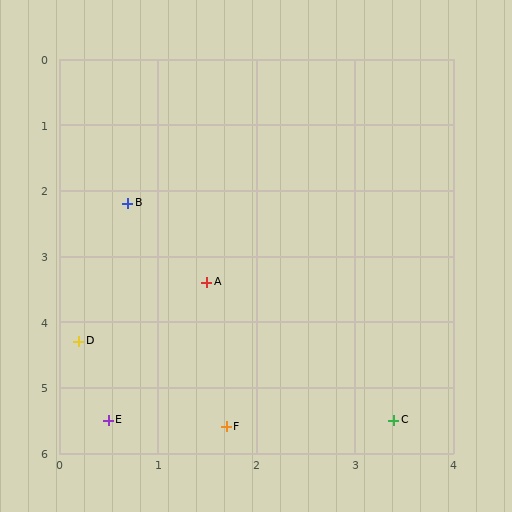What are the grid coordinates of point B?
Point B is at approximately (0.7, 2.2).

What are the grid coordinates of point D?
Point D is at approximately (0.2, 4.3).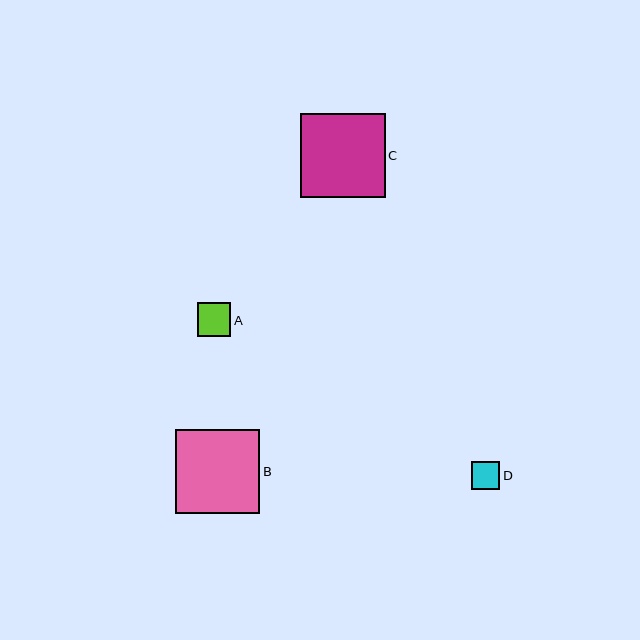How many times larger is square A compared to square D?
Square A is approximately 1.2 times the size of square D.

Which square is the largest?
Square C is the largest with a size of approximately 84 pixels.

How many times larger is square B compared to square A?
Square B is approximately 2.5 times the size of square A.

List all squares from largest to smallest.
From largest to smallest: C, B, A, D.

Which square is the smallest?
Square D is the smallest with a size of approximately 28 pixels.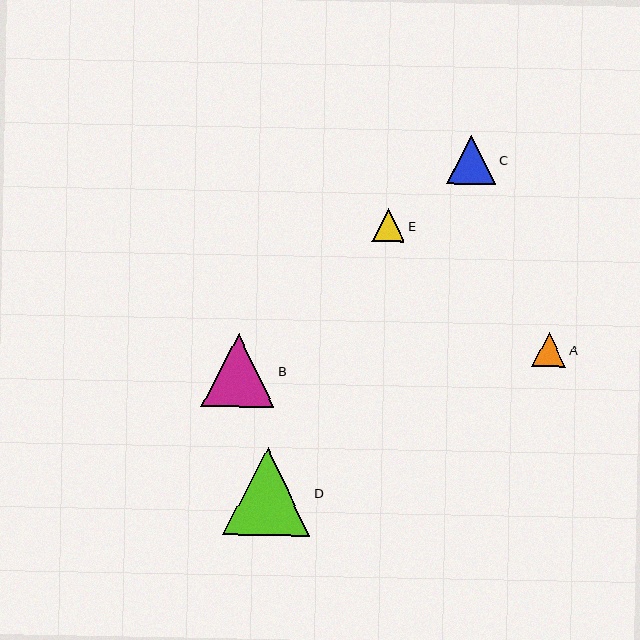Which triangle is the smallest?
Triangle E is the smallest with a size of approximately 32 pixels.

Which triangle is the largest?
Triangle D is the largest with a size of approximately 87 pixels.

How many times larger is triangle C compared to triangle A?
Triangle C is approximately 1.4 times the size of triangle A.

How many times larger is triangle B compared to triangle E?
Triangle B is approximately 2.3 times the size of triangle E.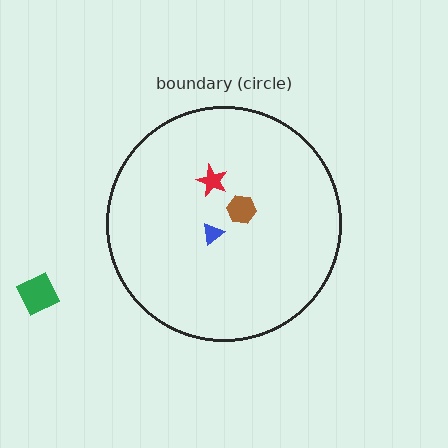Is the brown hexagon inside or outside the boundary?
Inside.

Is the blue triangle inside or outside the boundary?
Inside.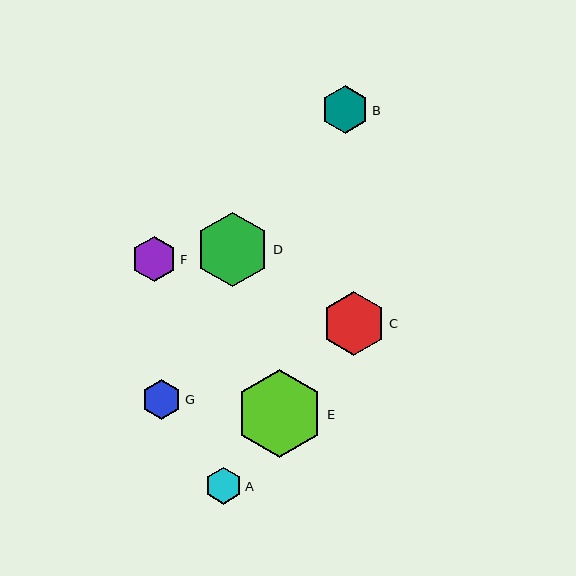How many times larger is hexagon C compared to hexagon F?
Hexagon C is approximately 1.4 times the size of hexagon F.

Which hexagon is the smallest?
Hexagon A is the smallest with a size of approximately 37 pixels.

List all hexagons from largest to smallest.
From largest to smallest: E, D, C, B, F, G, A.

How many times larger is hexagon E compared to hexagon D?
Hexagon E is approximately 1.2 times the size of hexagon D.